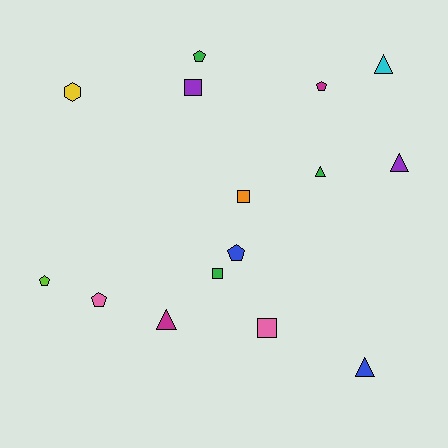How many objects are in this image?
There are 15 objects.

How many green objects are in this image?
There are 3 green objects.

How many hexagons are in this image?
There is 1 hexagon.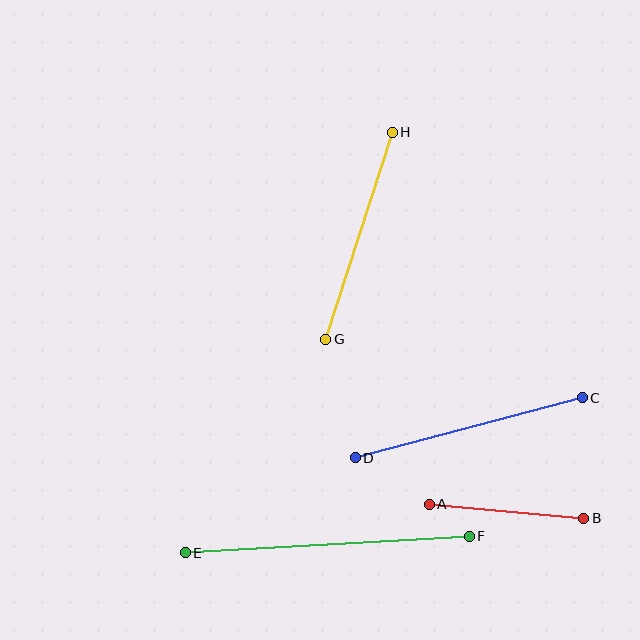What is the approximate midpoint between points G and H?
The midpoint is at approximately (359, 236) pixels.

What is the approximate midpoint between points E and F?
The midpoint is at approximately (327, 544) pixels.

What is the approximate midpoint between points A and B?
The midpoint is at approximately (506, 511) pixels.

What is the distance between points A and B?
The distance is approximately 155 pixels.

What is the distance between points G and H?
The distance is approximately 217 pixels.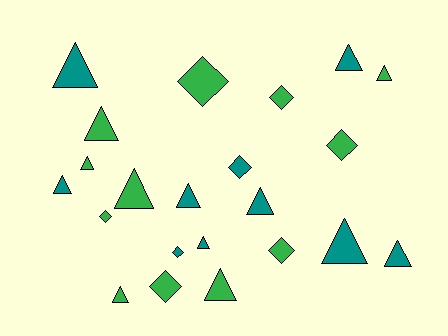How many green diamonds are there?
There are 6 green diamonds.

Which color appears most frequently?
Green, with 12 objects.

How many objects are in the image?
There are 22 objects.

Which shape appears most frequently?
Triangle, with 14 objects.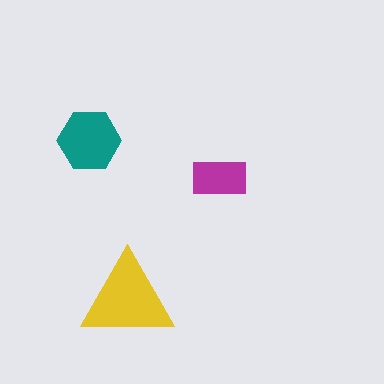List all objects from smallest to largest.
The magenta rectangle, the teal hexagon, the yellow triangle.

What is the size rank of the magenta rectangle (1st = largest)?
3rd.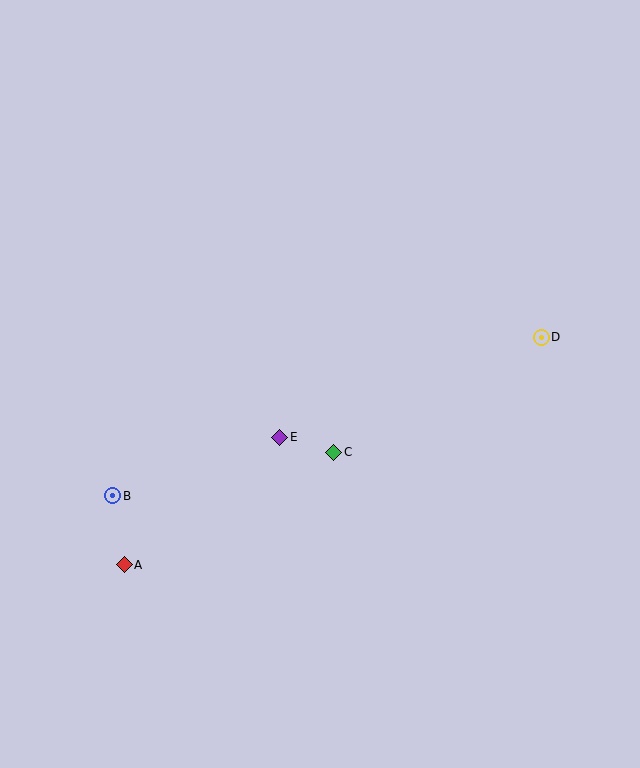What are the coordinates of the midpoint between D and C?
The midpoint between D and C is at (437, 395).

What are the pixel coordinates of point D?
Point D is at (541, 337).